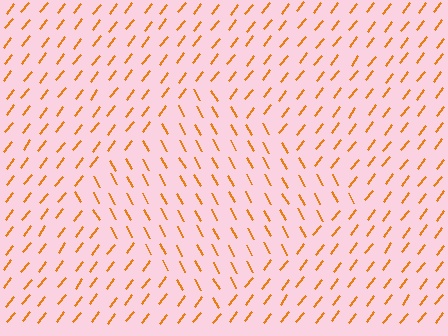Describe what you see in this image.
The image is filled with small orange line segments. A diamond region in the image has lines oriented differently from the surrounding lines, creating a visible texture boundary.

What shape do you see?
I see a diamond.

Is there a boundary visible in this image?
Yes, there is a texture boundary formed by a change in line orientation.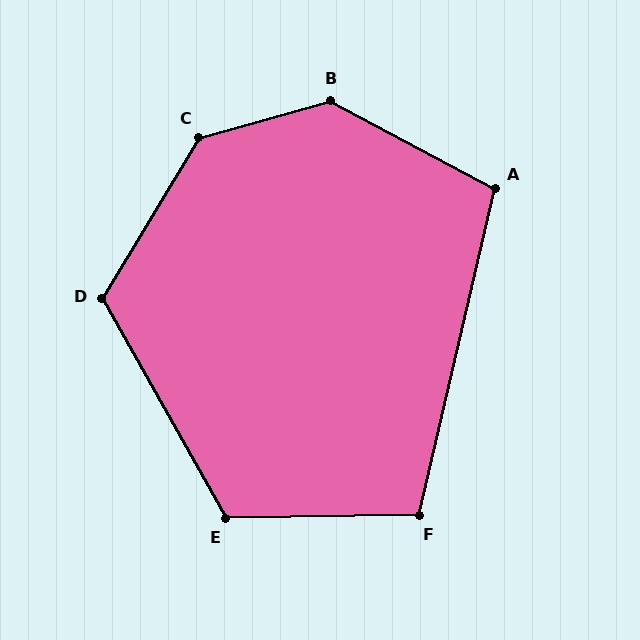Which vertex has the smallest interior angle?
F, at approximately 104 degrees.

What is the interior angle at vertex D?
Approximately 120 degrees (obtuse).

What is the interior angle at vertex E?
Approximately 119 degrees (obtuse).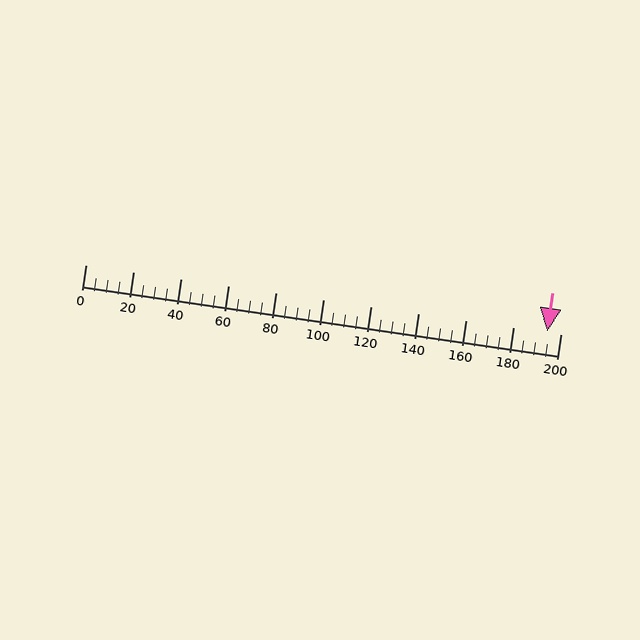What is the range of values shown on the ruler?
The ruler shows values from 0 to 200.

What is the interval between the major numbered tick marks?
The major tick marks are spaced 20 units apart.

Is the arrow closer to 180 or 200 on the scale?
The arrow is closer to 200.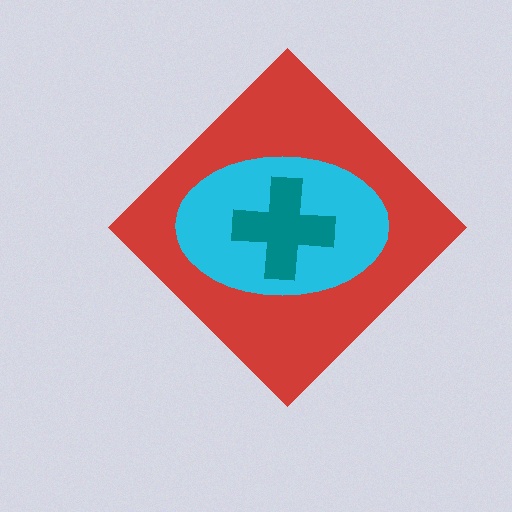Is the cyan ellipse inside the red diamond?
Yes.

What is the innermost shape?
The teal cross.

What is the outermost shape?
The red diamond.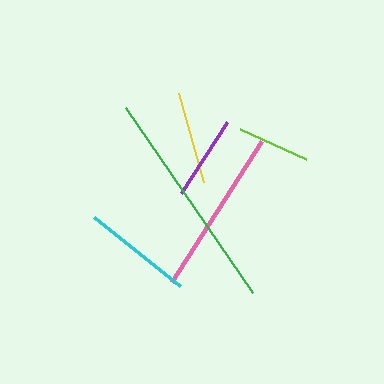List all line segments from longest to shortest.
From longest to shortest: green, pink, cyan, yellow, purple, lime.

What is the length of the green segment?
The green segment is approximately 225 pixels long.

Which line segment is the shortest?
The lime line is the shortest at approximately 73 pixels.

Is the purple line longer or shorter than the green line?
The green line is longer than the purple line.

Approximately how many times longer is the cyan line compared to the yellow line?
The cyan line is approximately 1.2 times the length of the yellow line.